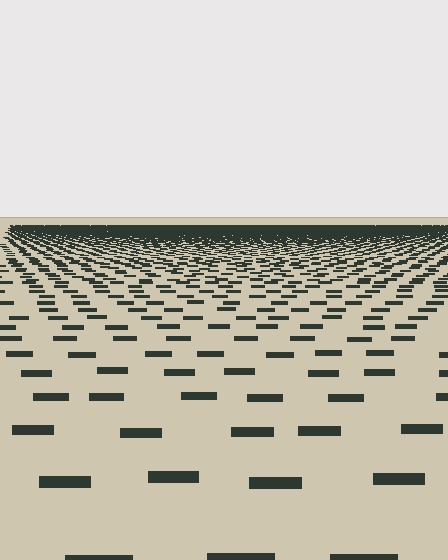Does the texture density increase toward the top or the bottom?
Density increases toward the top.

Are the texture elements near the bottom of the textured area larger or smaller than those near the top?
Larger. Near the bottom, elements are closer to the viewer and appear at a bigger on-screen size.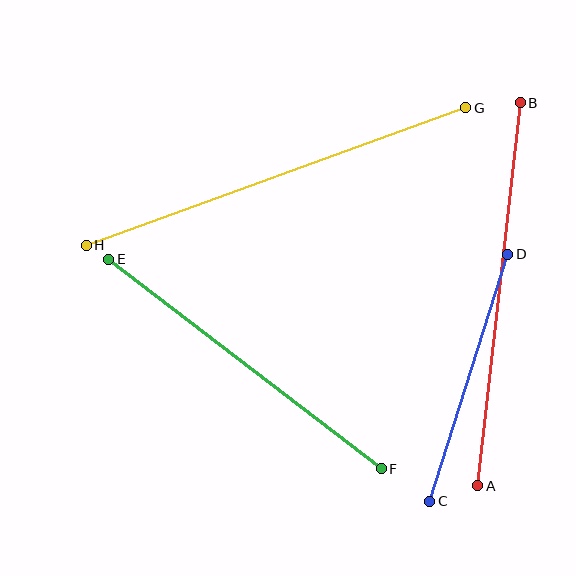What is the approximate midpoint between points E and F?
The midpoint is at approximately (245, 364) pixels.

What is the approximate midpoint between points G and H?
The midpoint is at approximately (276, 177) pixels.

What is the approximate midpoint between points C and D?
The midpoint is at approximately (469, 378) pixels.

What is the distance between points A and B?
The distance is approximately 385 pixels.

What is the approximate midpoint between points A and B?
The midpoint is at approximately (499, 294) pixels.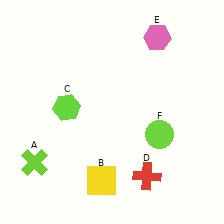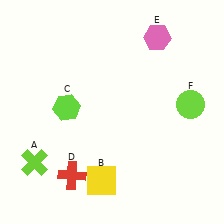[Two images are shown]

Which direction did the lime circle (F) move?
The lime circle (F) moved right.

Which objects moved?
The objects that moved are: the red cross (D), the lime circle (F).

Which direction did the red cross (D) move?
The red cross (D) moved left.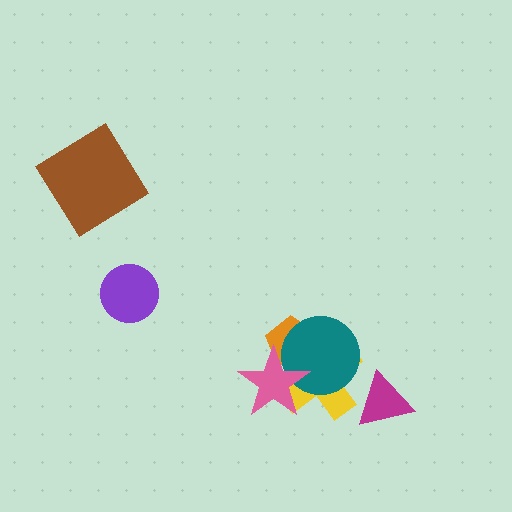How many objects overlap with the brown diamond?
0 objects overlap with the brown diamond.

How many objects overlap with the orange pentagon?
3 objects overlap with the orange pentagon.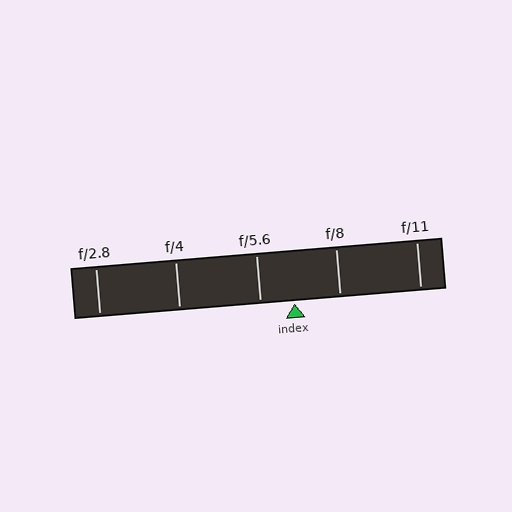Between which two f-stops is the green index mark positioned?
The index mark is between f/5.6 and f/8.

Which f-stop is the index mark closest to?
The index mark is closest to f/5.6.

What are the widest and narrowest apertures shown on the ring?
The widest aperture shown is f/2.8 and the narrowest is f/11.